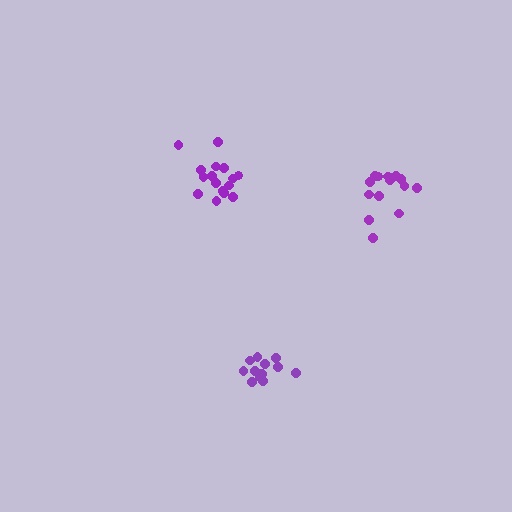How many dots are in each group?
Group 1: 16 dots, Group 2: 15 dots, Group 3: 13 dots (44 total).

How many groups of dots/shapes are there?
There are 3 groups.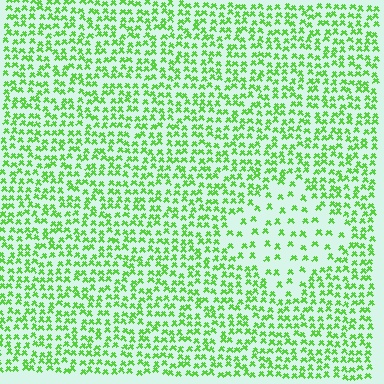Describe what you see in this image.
The image contains small lime elements arranged at two different densities. A diamond-shaped region is visible where the elements are less densely packed than the surrounding area.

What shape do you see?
I see a diamond.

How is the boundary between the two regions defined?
The boundary is defined by a change in element density (approximately 2.3x ratio). All elements are the same color, size, and shape.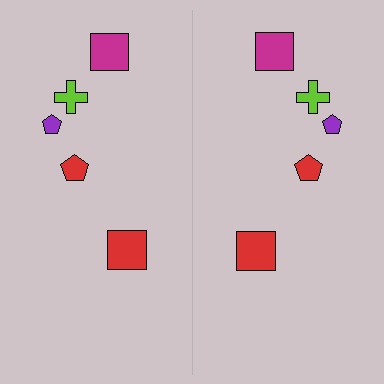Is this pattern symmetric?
Yes, this pattern has bilateral (reflection) symmetry.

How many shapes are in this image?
There are 10 shapes in this image.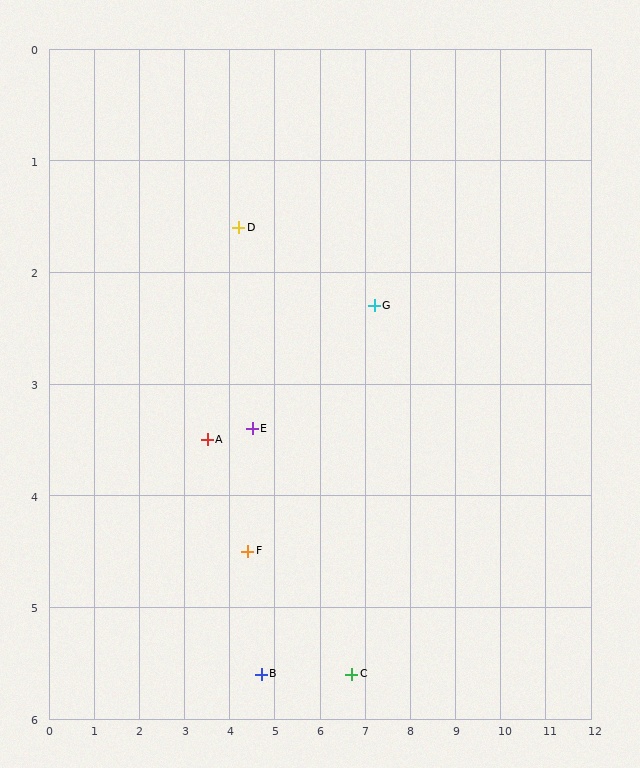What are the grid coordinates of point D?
Point D is at approximately (4.2, 1.6).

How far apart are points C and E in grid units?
Points C and E are about 3.1 grid units apart.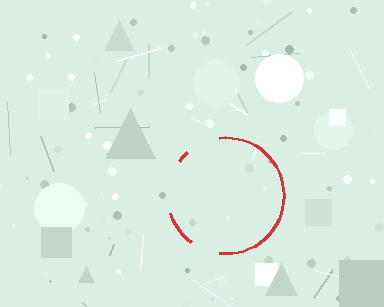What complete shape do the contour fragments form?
The contour fragments form a circle.